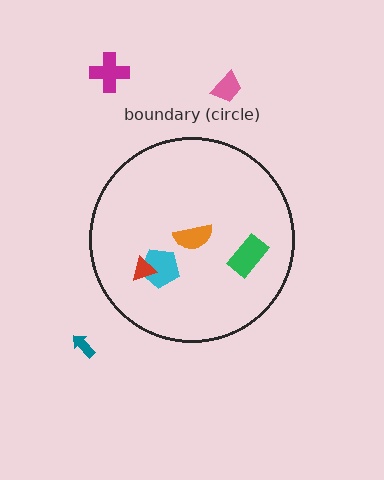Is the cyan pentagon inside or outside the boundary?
Inside.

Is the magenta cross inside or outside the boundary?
Outside.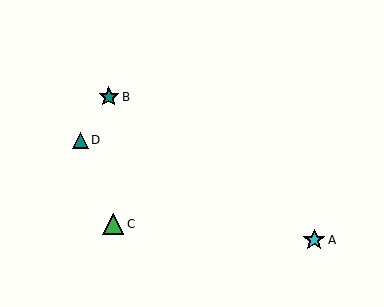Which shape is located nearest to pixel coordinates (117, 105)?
The teal star (labeled B) at (109, 97) is nearest to that location.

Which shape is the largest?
The green triangle (labeled C) is the largest.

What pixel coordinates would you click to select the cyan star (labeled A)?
Click at (314, 240) to select the cyan star A.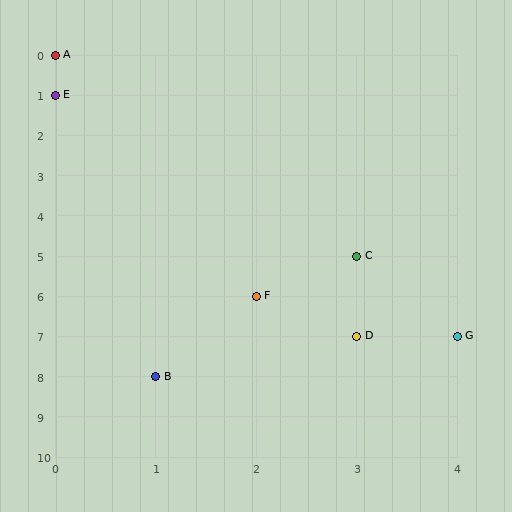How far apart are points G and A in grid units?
Points G and A are 4 columns and 7 rows apart (about 8.1 grid units diagonally).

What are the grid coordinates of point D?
Point D is at grid coordinates (3, 7).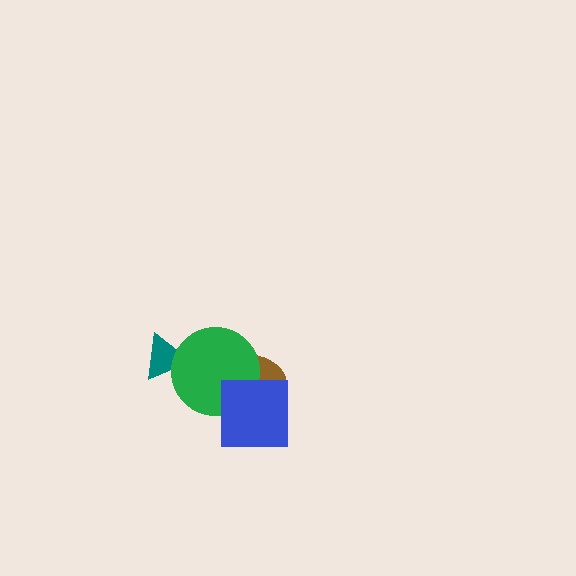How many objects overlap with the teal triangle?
1 object overlaps with the teal triangle.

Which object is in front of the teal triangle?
The green circle is in front of the teal triangle.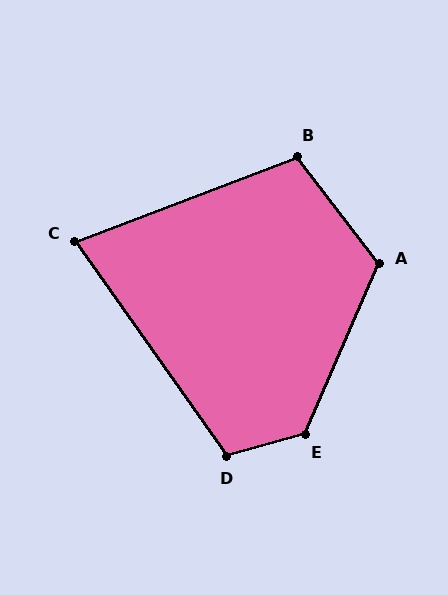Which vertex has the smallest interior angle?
C, at approximately 76 degrees.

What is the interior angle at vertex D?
Approximately 109 degrees (obtuse).